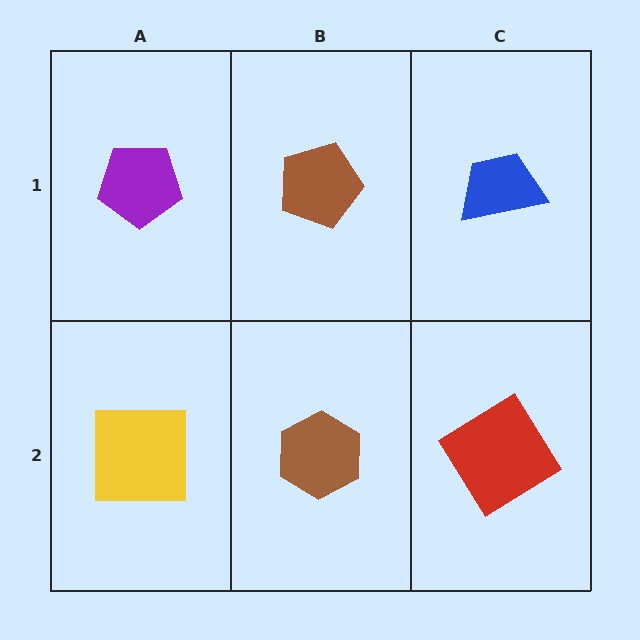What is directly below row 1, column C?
A red diamond.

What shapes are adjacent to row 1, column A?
A yellow square (row 2, column A), a brown pentagon (row 1, column B).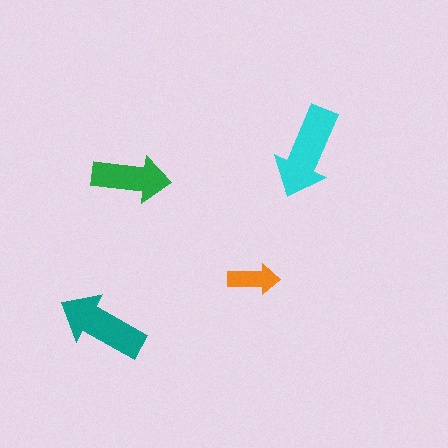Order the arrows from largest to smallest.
the cyan one, the teal one, the green one, the orange one.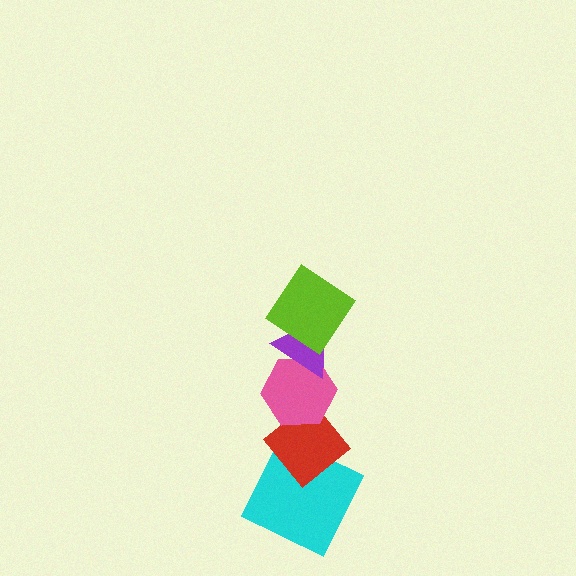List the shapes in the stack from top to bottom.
From top to bottom: the lime diamond, the purple triangle, the pink hexagon, the red diamond, the cyan square.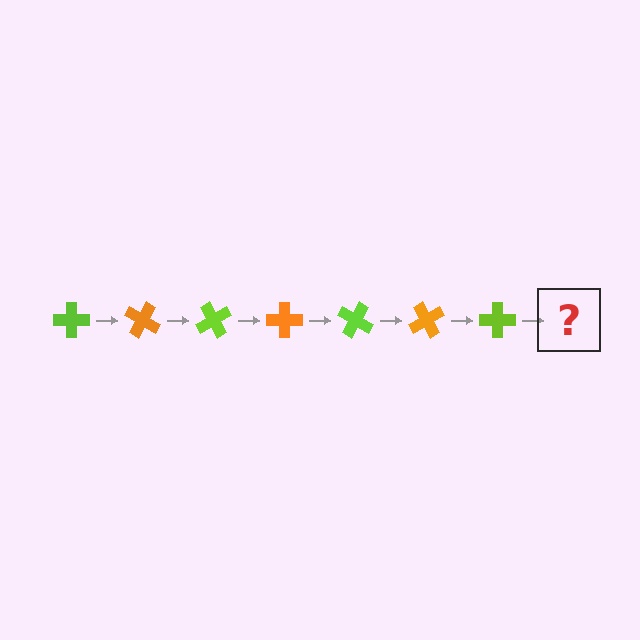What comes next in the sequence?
The next element should be an orange cross, rotated 210 degrees from the start.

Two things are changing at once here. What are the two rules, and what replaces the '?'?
The two rules are that it rotates 30 degrees each step and the color cycles through lime and orange. The '?' should be an orange cross, rotated 210 degrees from the start.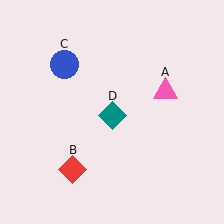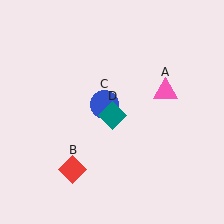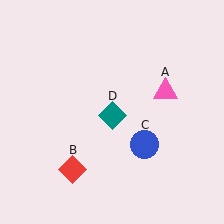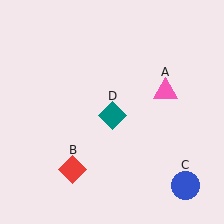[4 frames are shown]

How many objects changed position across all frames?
1 object changed position: blue circle (object C).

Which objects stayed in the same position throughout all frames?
Pink triangle (object A) and red diamond (object B) and teal diamond (object D) remained stationary.